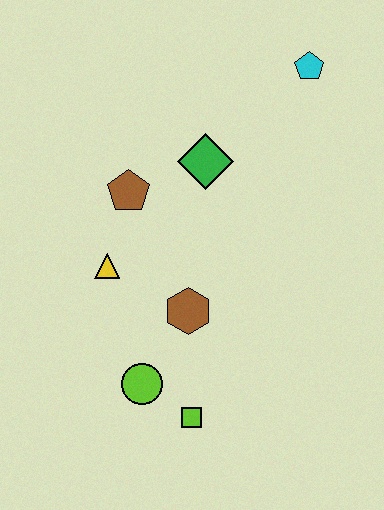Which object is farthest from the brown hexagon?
The cyan pentagon is farthest from the brown hexagon.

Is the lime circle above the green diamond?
No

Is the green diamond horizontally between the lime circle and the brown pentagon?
No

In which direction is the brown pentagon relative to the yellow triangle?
The brown pentagon is above the yellow triangle.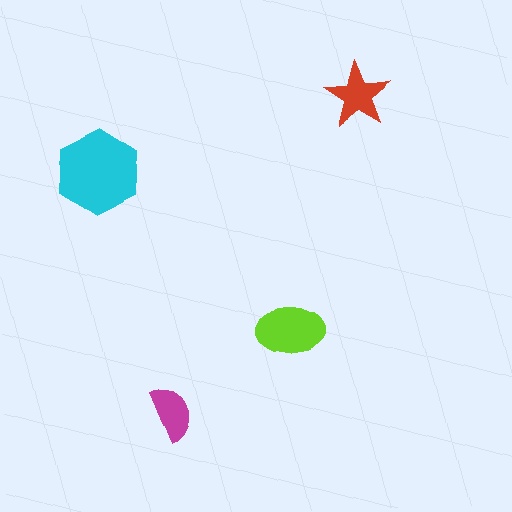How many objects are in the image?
There are 4 objects in the image.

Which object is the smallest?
The magenta semicircle.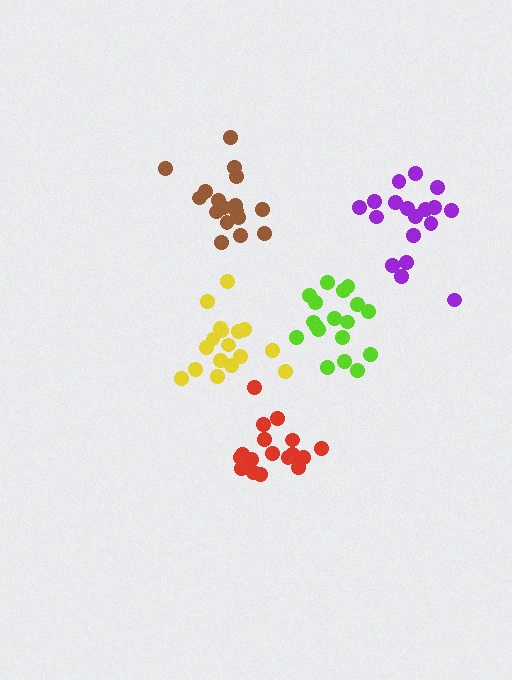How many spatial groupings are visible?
There are 5 spatial groupings.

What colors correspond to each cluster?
The clusters are colored: brown, yellow, lime, red, purple.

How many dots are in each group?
Group 1: 17 dots, Group 2: 17 dots, Group 3: 18 dots, Group 4: 18 dots, Group 5: 18 dots (88 total).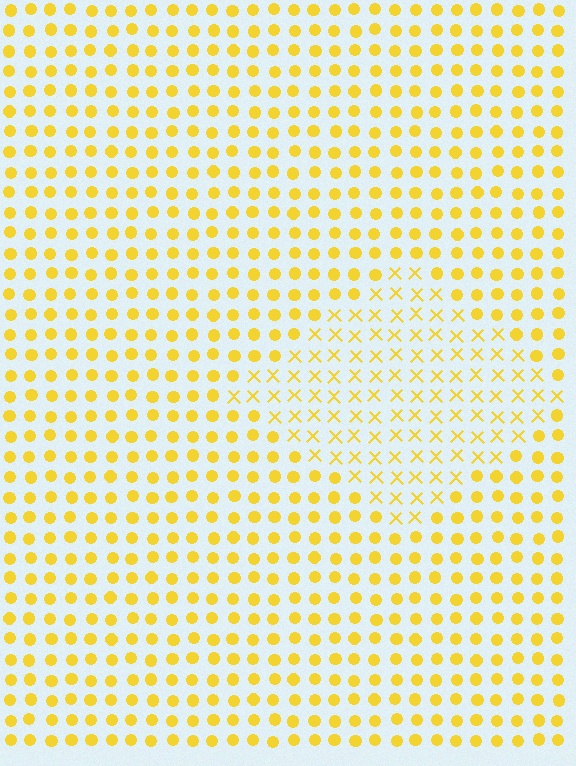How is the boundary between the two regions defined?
The boundary is defined by a change in element shape: X marks inside vs. circles outside. All elements share the same color and spacing.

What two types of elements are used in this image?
The image uses X marks inside the diamond region and circles outside it.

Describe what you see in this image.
The image is filled with small yellow elements arranged in a uniform grid. A diamond-shaped region contains X marks, while the surrounding area contains circles. The boundary is defined purely by the change in element shape.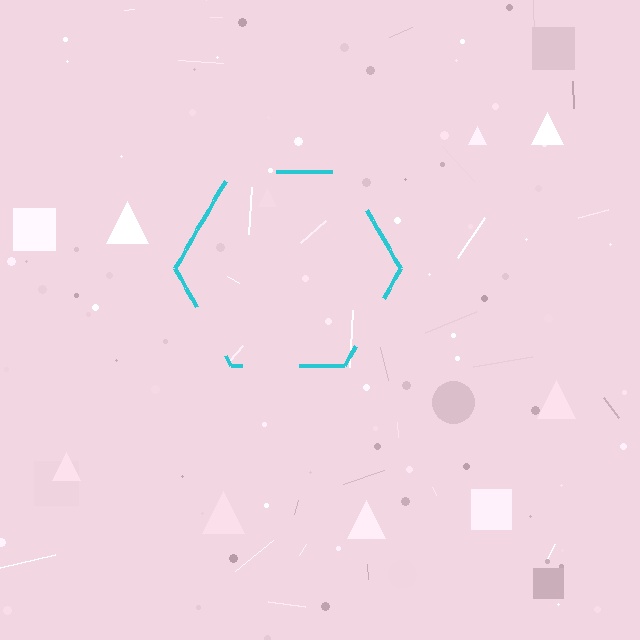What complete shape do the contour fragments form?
The contour fragments form a hexagon.